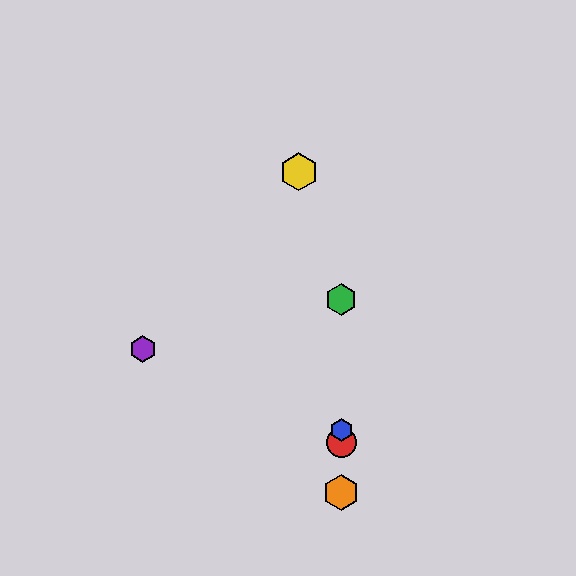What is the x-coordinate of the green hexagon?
The green hexagon is at x≈341.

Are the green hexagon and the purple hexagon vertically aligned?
No, the green hexagon is at x≈341 and the purple hexagon is at x≈143.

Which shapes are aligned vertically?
The red circle, the blue hexagon, the green hexagon, the orange hexagon are aligned vertically.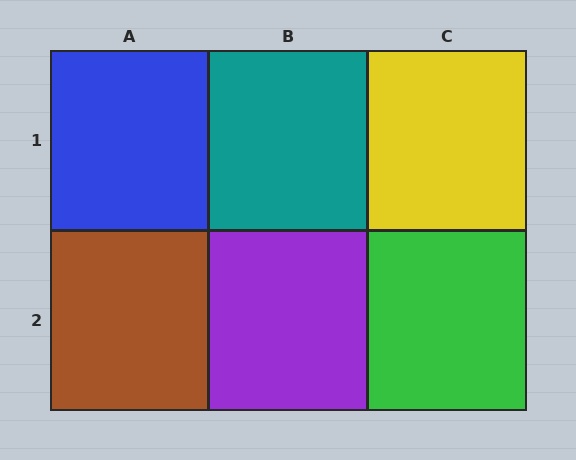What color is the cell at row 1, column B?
Teal.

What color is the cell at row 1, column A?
Blue.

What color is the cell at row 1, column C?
Yellow.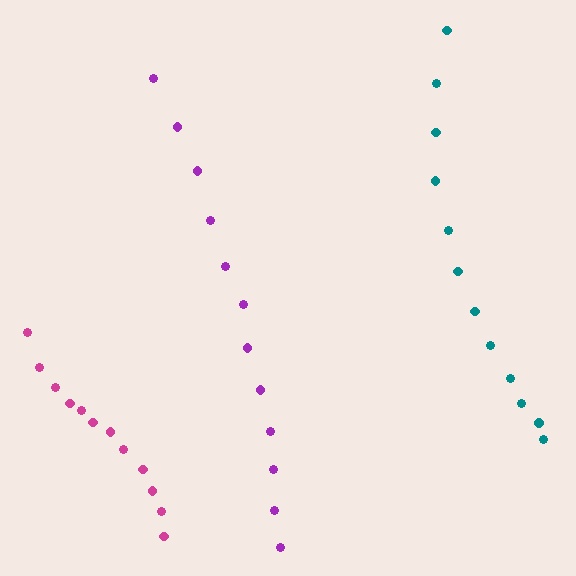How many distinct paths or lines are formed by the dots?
There are 3 distinct paths.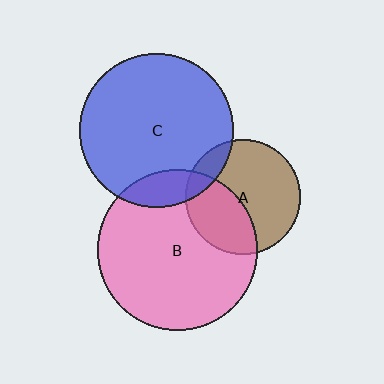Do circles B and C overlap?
Yes.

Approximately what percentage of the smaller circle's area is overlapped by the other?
Approximately 15%.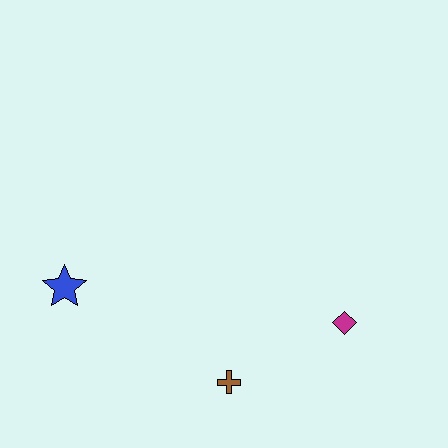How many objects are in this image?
There are 3 objects.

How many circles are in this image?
There are no circles.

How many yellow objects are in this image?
There are no yellow objects.